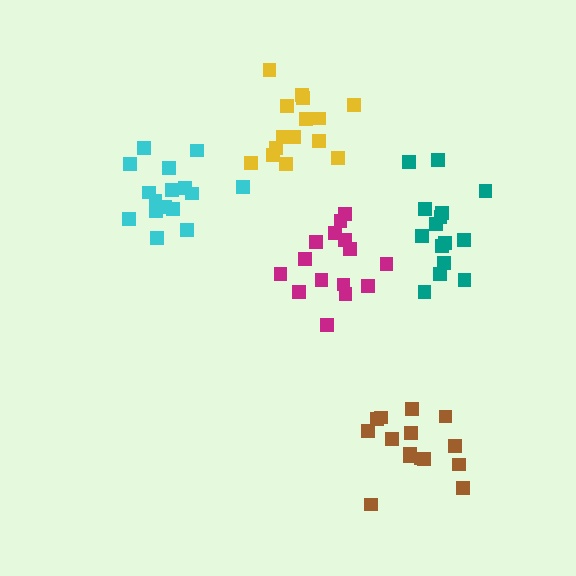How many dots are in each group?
Group 1: 16 dots, Group 2: 15 dots, Group 3: 15 dots, Group 4: 15 dots, Group 5: 15 dots (76 total).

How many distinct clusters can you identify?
There are 5 distinct clusters.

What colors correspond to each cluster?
The clusters are colored: cyan, yellow, brown, teal, magenta.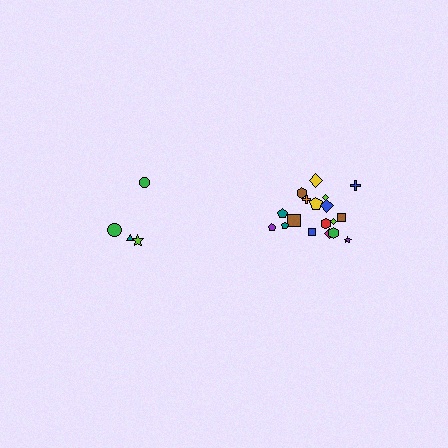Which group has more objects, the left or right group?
The right group.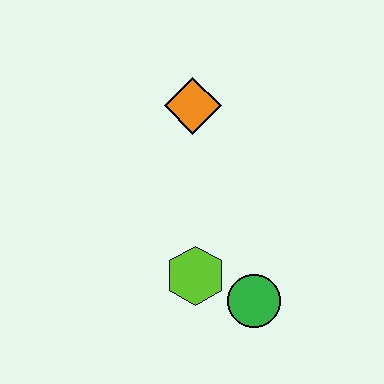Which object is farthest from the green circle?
The orange diamond is farthest from the green circle.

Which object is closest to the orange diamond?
The lime hexagon is closest to the orange diamond.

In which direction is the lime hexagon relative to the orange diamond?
The lime hexagon is below the orange diamond.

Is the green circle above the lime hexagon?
No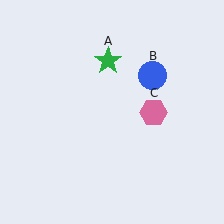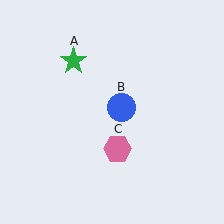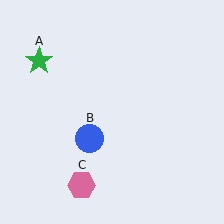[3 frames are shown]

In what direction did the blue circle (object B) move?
The blue circle (object B) moved down and to the left.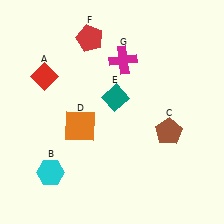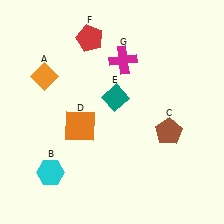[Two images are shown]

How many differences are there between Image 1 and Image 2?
There is 1 difference between the two images.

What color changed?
The diamond (A) changed from red in Image 1 to orange in Image 2.